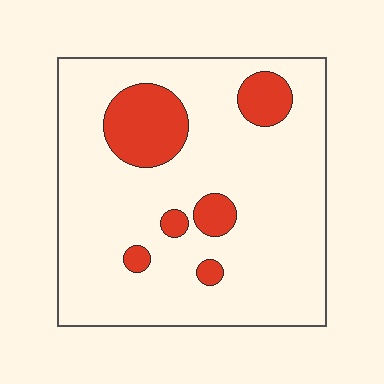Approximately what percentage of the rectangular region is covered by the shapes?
Approximately 15%.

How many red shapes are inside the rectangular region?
6.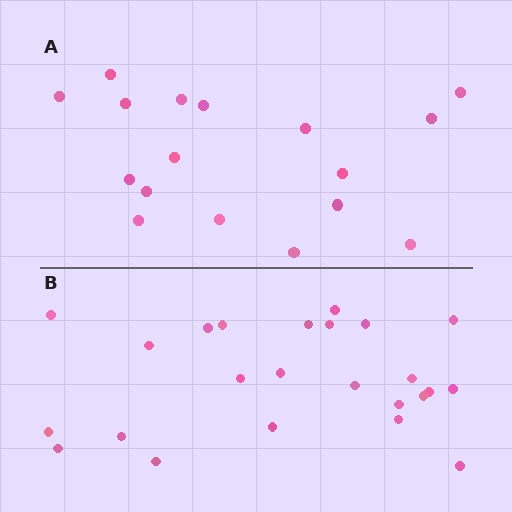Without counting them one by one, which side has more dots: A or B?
Region B (the bottom region) has more dots.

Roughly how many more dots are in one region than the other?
Region B has roughly 8 or so more dots than region A.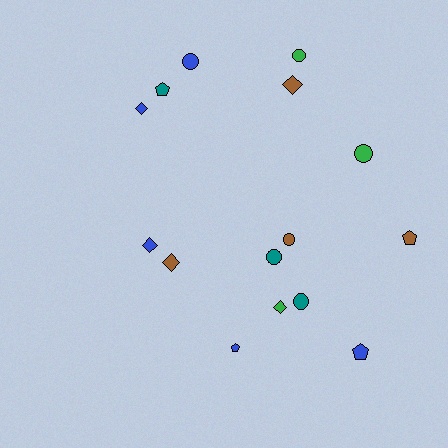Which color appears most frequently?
Blue, with 5 objects.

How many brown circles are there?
There is 1 brown circle.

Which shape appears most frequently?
Circle, with 6 objects.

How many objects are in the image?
There are 15 objects.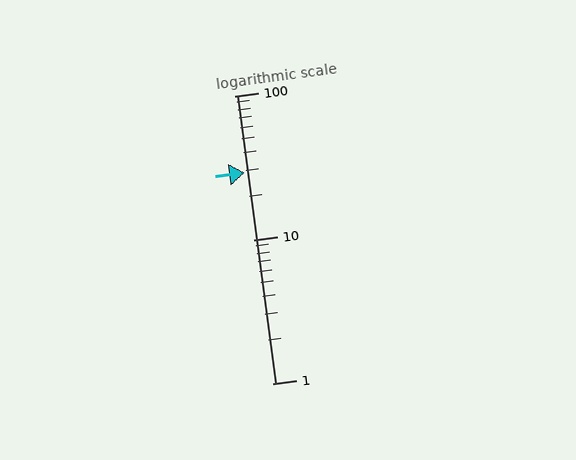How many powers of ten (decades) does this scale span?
The scale spans 2 decades, from 1 to 100.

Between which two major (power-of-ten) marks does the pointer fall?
The pointer is between 10 and 100.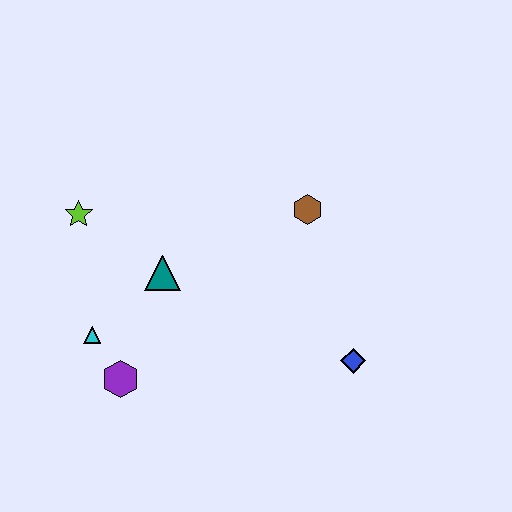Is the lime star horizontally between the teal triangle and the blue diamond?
No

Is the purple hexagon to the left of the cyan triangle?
No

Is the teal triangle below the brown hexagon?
Yes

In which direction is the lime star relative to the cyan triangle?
The lime star is above the cyan triangle.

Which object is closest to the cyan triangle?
The purple hexagon is closest to the cyan triangle.